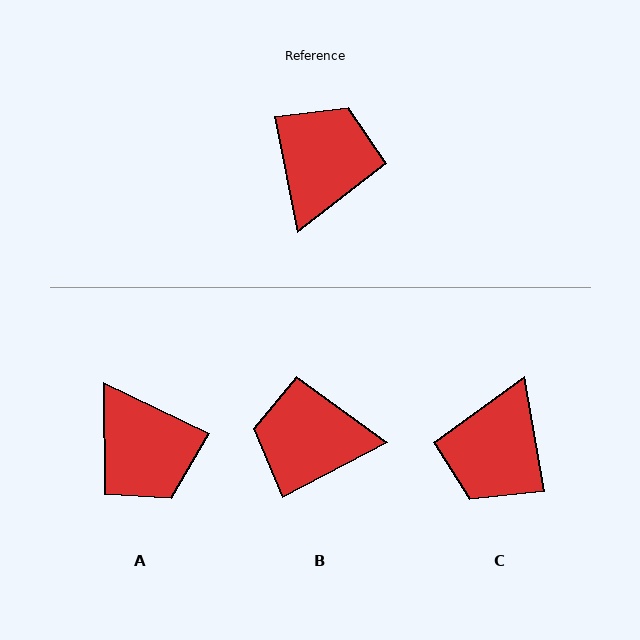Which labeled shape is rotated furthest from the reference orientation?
C, about 179 degrees away.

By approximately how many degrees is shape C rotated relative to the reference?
Approximately 179 degrees counter-clockwise.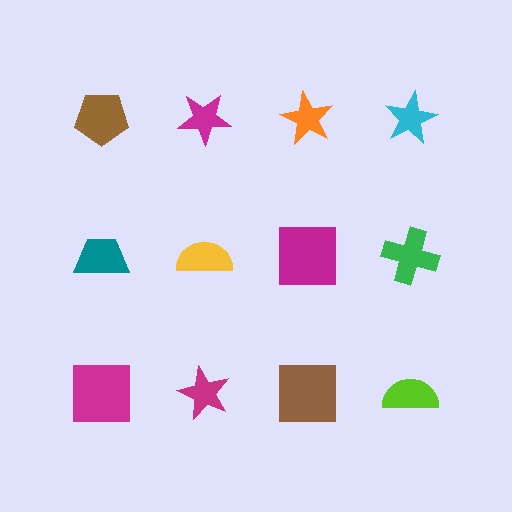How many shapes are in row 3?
4 shapes.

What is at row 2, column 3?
A magenta square.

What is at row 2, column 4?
A green cross.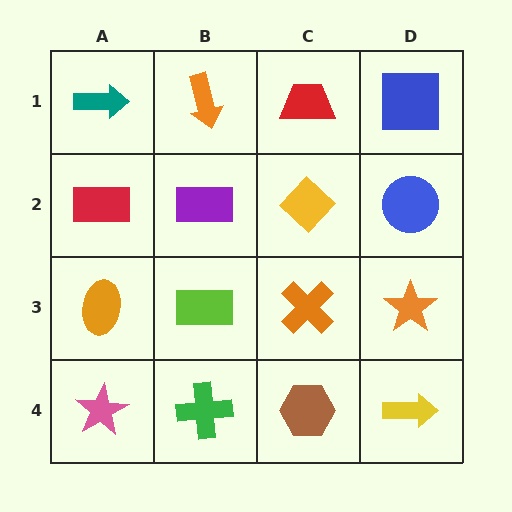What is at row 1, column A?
A teal arrow.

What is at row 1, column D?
A blue square.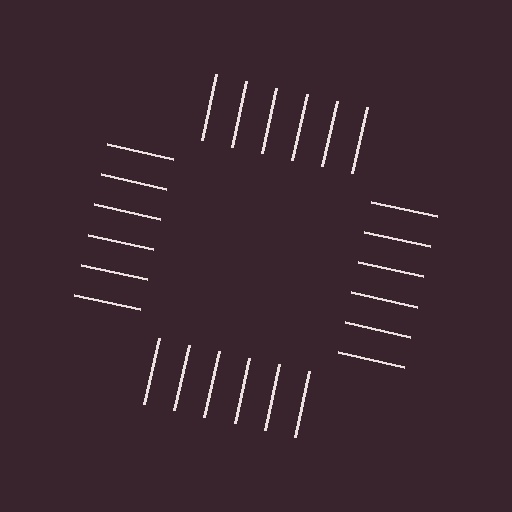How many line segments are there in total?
24 — 6 along each of the 4 edges.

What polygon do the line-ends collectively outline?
An illusory square — the line segments terminate on its edges but no continuous stroke is drawn.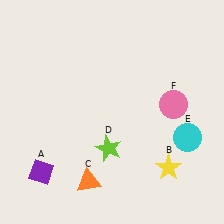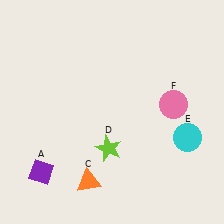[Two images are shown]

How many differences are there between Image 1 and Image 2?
There is 1 difference between the two images.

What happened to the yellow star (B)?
The yellow star (B) was removed in Image 2. It was in the bottom-right area of Image 1.